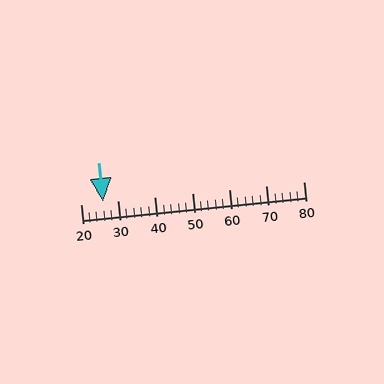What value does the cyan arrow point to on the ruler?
The cyan arrow points to approximately 26.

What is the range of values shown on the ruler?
The ruler shows values from 20 to 80.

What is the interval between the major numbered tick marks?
The major tick marks are spaced 10 units apart.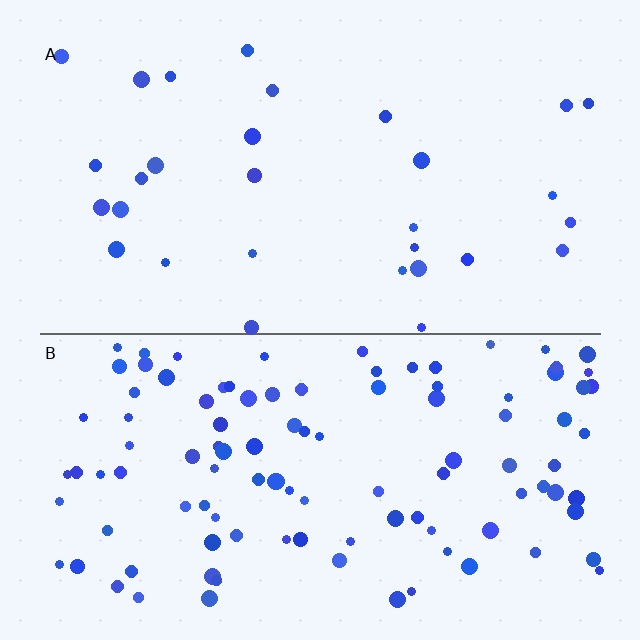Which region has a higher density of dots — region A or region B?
B (the bottom).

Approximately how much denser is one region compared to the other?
Approximately 3.7× — region B over region A.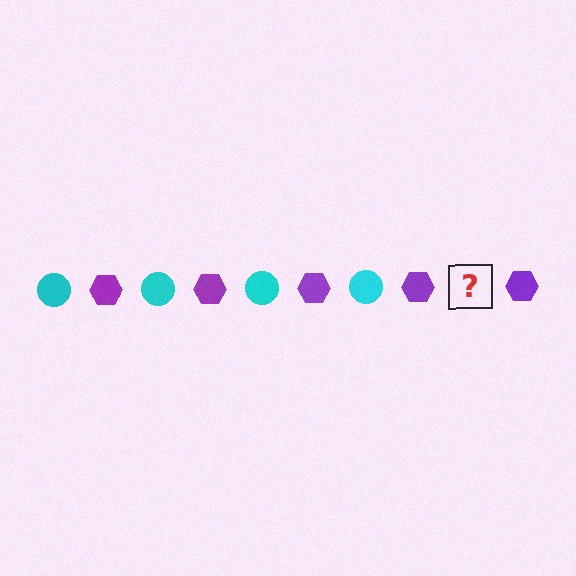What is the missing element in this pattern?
The missing element is a cyan circle.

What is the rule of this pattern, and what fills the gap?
The rule is that the pattern alternates between cyan circle and purple hexagon. The gap should be filled with a cyan circle.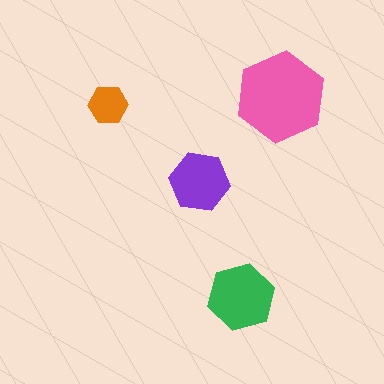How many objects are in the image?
There are 4 objects in the image.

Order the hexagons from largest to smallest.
the pink one, the green one, the purple one, the orange one.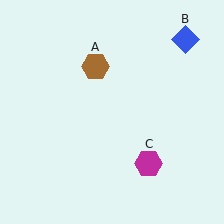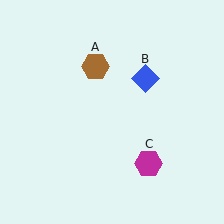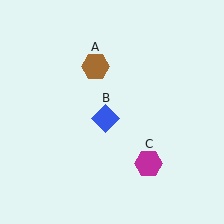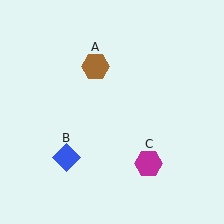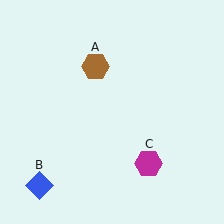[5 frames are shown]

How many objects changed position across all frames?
1 object changed position: blue diamond (object B).